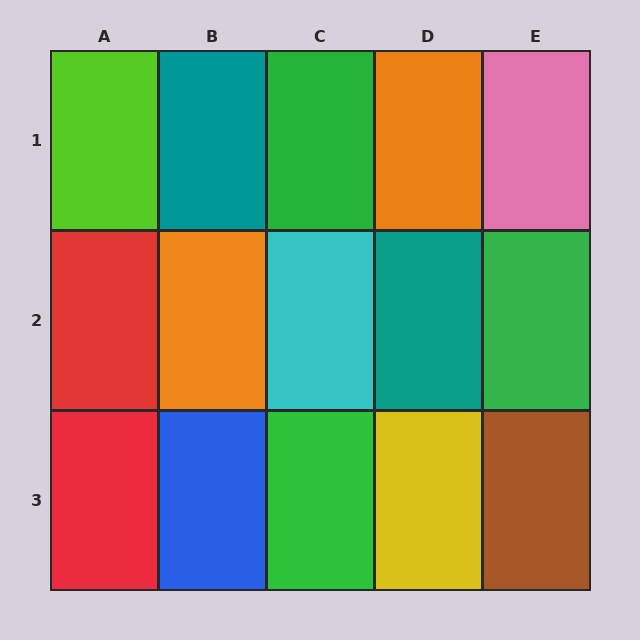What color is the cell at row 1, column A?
Lime.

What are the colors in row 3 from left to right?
Red, blue, green, yellow, brown.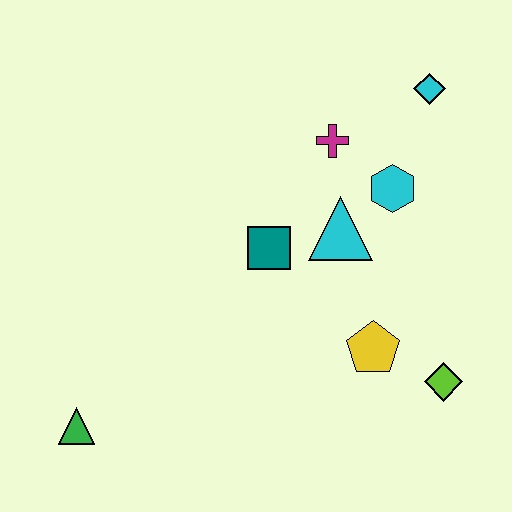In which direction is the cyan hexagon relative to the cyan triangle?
The cyan hexagon is to the right of the cyan triangle.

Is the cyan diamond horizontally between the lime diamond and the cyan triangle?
Yes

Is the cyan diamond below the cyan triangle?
No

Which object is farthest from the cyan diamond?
The green triangle is farthest from the cyan diamond.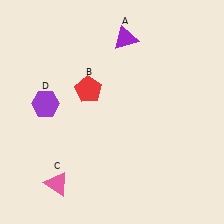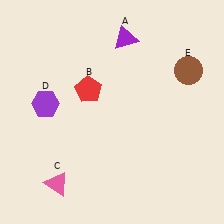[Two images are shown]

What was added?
A brown circle (E) was added in Image 2.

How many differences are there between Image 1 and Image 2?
There is 1 difference between the two images.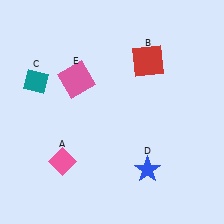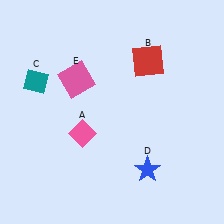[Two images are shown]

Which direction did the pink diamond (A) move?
The pink diamond (A) moved up.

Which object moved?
The pink diamond (A) moved up.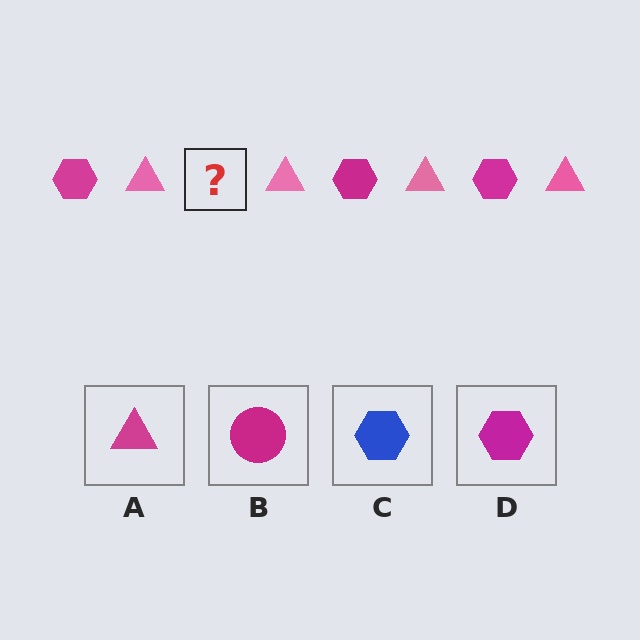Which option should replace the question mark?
Option D.